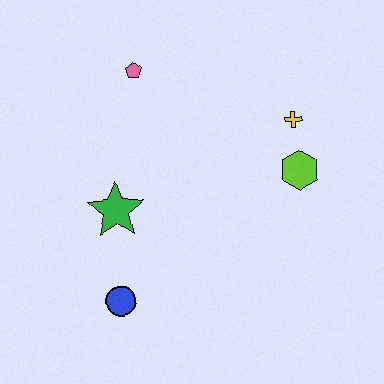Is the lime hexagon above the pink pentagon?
No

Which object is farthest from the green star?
The yellow cross is farthest from the green star.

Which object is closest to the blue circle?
The green star is closest to the blue circle.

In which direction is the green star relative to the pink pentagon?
The green star is below the pink pentagon.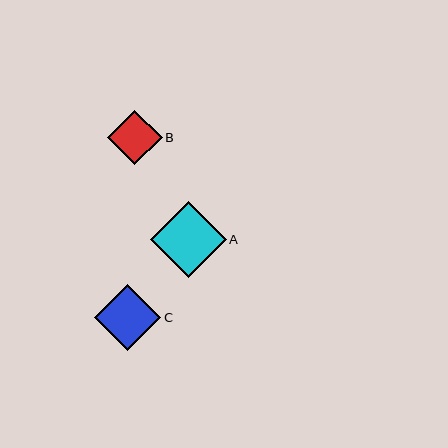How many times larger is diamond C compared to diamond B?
Diamond C is approximately 1.2 times the size of diamond B.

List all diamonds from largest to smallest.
From largest to smallest: A, C, B.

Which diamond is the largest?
Diamond A is the largest with a size of approximately 76 pixels.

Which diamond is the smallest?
Diamond B is the smallest with a size of approximately 54 pixels.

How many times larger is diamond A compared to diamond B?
Diamond A is approximately 1.4 times the size of diamond B.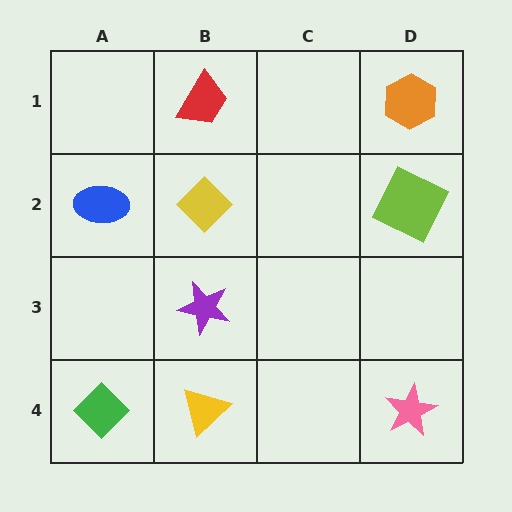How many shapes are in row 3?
1 shape.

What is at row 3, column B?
A purple star.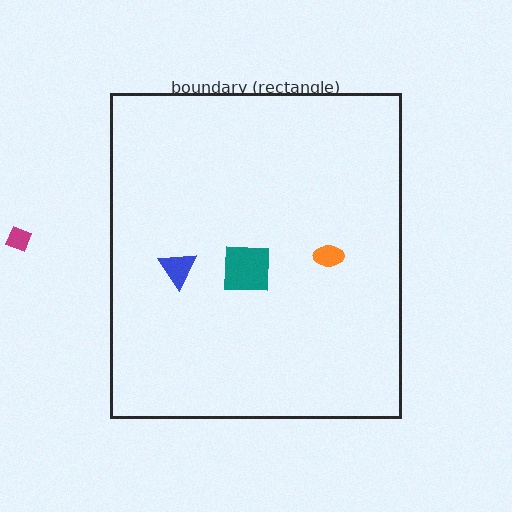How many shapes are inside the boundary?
3 inside, 1 outside.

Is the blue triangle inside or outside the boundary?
Inside.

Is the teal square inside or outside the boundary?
Inside.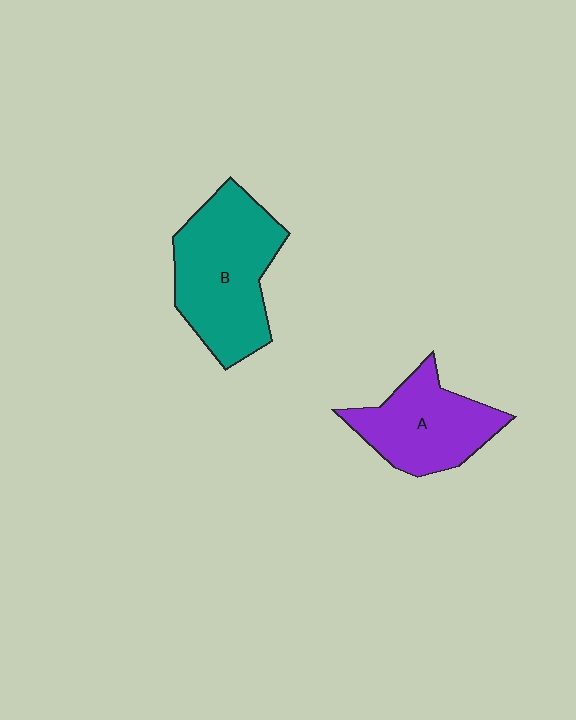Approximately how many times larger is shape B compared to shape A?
Approximately 1.4 times.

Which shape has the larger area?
Shape B (teal).